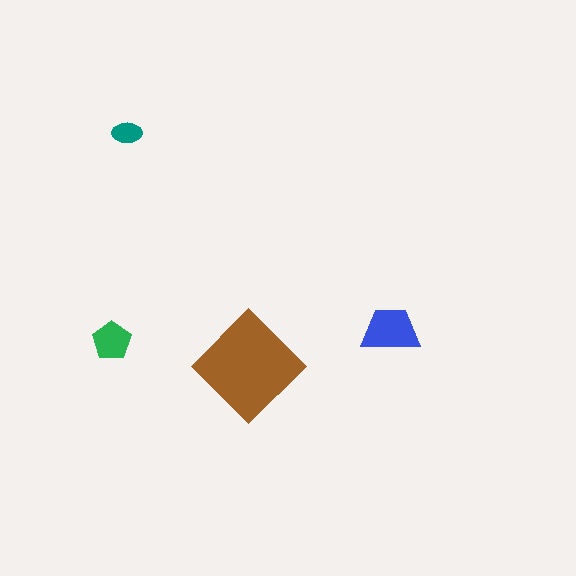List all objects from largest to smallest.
The brown diamond, the blue trapezoid, the green pentagon, the teal ellipse.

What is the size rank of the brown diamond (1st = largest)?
1st.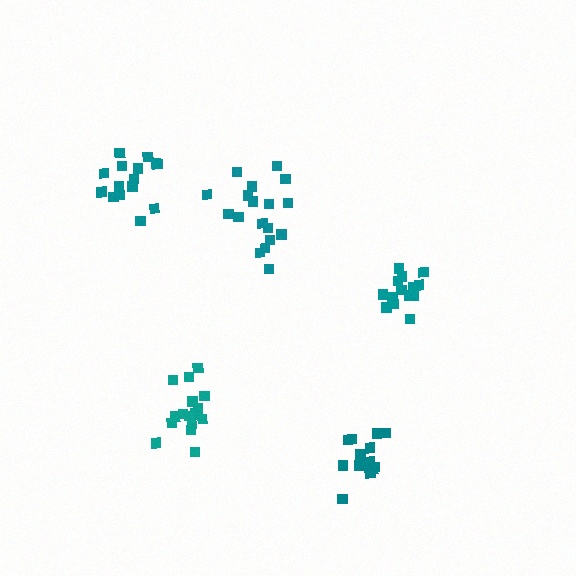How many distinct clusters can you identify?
There are 5 distinct clusters.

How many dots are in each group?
Group 1: 14 dots, Group 2: 16 dots, Group 3: 17 dots, Group 4: 14 dots, Group 5: 18 dots (79 total).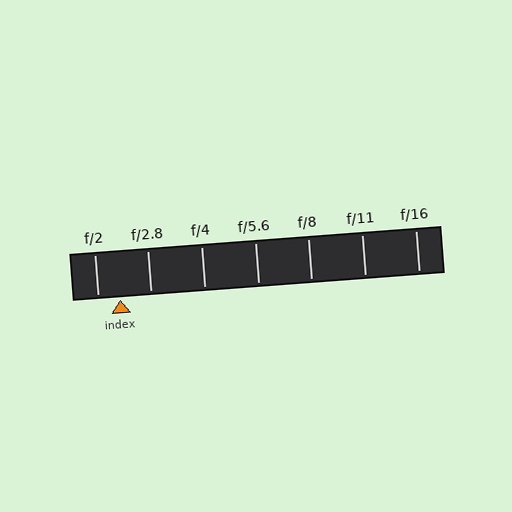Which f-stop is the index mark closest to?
The index mark is closest to f/2.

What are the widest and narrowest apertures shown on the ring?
The widest aperture shown is f/2 and the narrowest is f/16.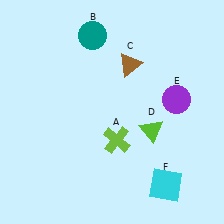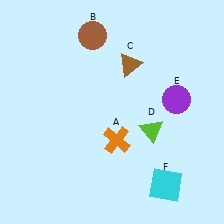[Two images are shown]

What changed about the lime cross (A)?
In Image 1, A is lime. In Image 2, it changed to orange.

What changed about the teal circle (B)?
In Image 1, B is teal. In Image 2, it changed to brown.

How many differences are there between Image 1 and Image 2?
There are 2 differences between the two images.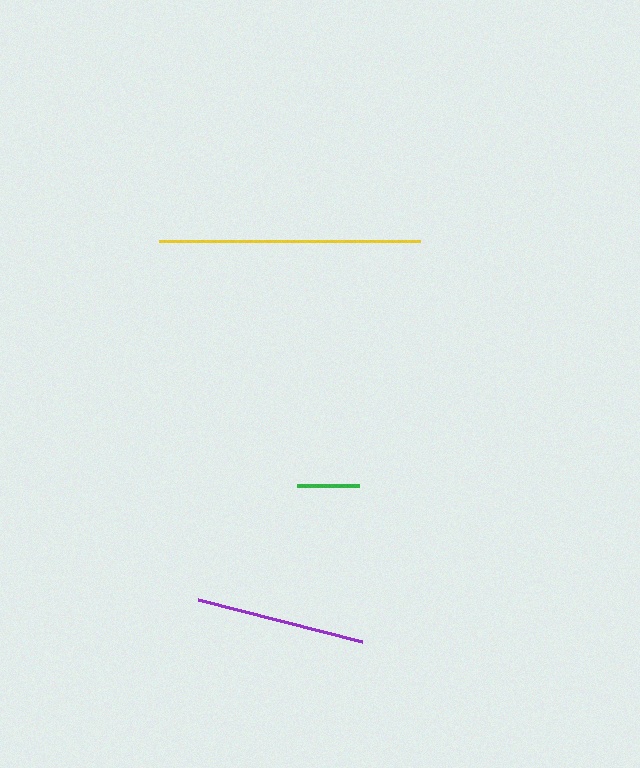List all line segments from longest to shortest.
From longest to shortest: yellow, purple, green.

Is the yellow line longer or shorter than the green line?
The yellow line is longer than the green line.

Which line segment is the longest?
The yellow line is the longest at approximately 261 pixels.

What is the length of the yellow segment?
The yellow segment is approximately 261 pixels long.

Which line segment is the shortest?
The green line is the shortest at approximately 61 pixels.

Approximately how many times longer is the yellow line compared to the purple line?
The yellow line is approximately 1.5 times the length of the purple line.